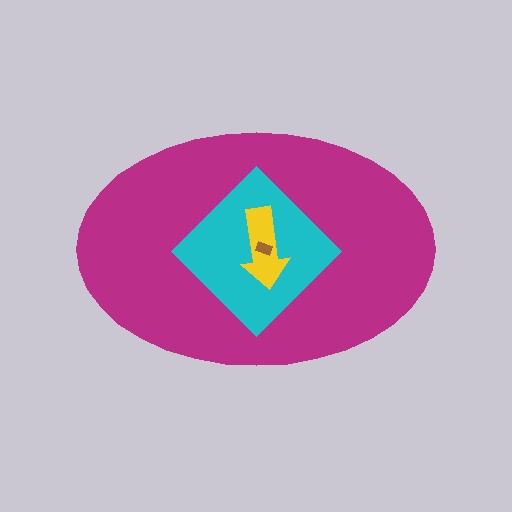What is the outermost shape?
The magenta ellipse.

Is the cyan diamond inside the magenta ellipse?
Yes.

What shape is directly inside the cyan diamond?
The yellow arrow.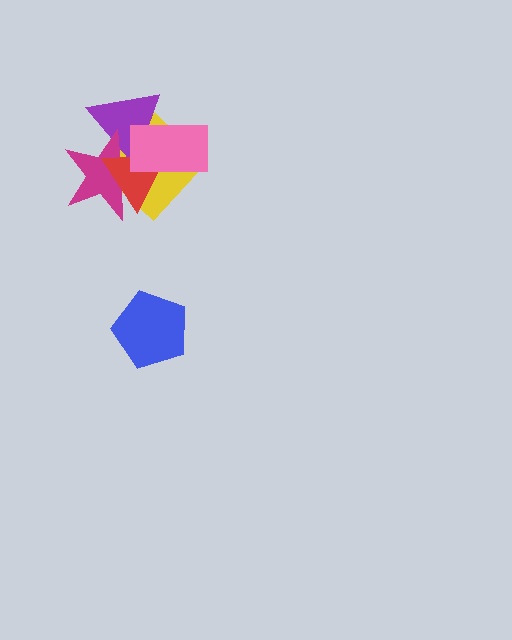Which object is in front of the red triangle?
The pink rectangle is in front of the red triangle.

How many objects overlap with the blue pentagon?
0 objects overlap with the blue pentagon.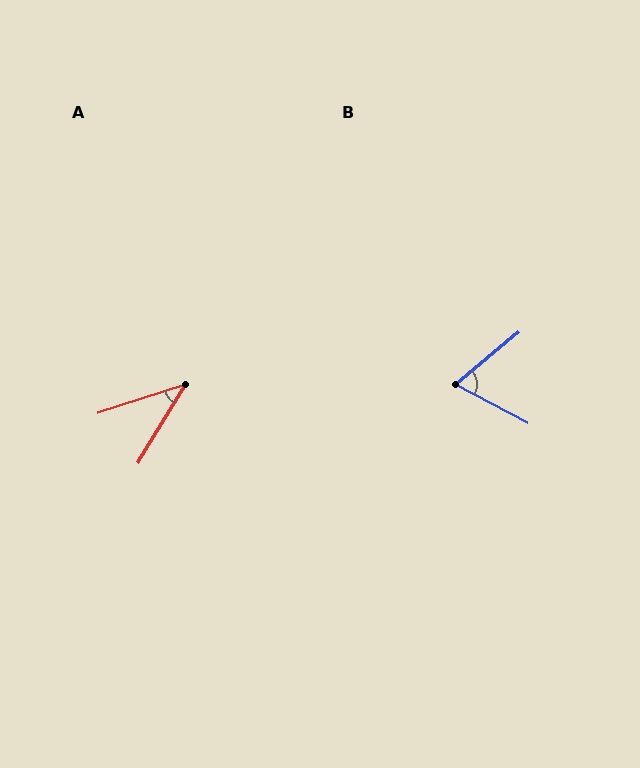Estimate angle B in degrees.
Approximately 67 degrees.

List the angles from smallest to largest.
A (41°), B (67°).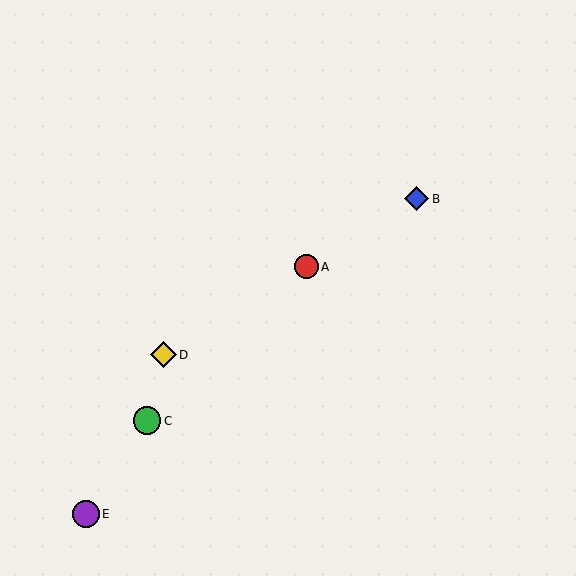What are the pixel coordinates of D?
Object D is at (163, 355).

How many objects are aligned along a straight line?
3 objects (A, B, D) are aligned along a straight line.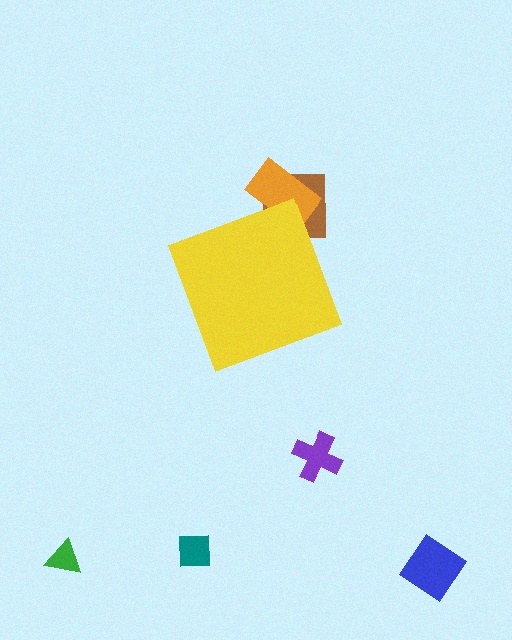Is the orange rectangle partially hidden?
Yes, the orange rectangle is partially hidden behind the yellow diamond.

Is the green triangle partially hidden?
No, the green triangle is fully visible.